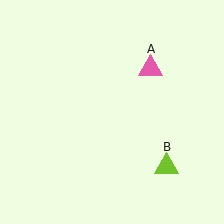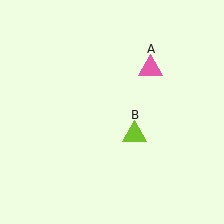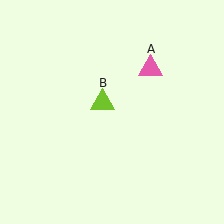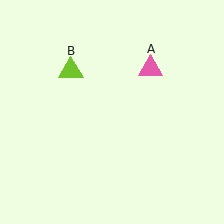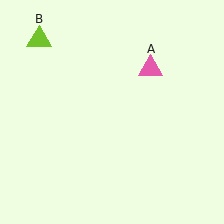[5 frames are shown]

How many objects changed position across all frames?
1 object changed position: lime triangle (object B).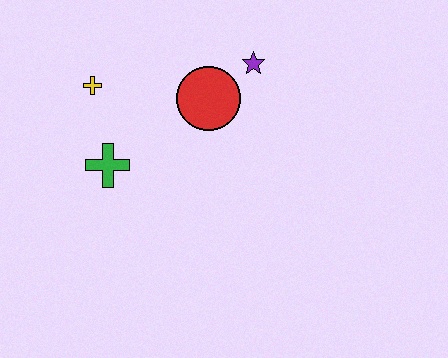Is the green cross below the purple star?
Yes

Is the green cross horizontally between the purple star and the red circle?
No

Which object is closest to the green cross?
The yellow cross is closest to the green cross.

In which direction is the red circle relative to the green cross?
The red circle is to the right of the green cross.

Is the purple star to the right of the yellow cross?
Yes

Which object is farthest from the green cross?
The purple star is farthest from the green cross.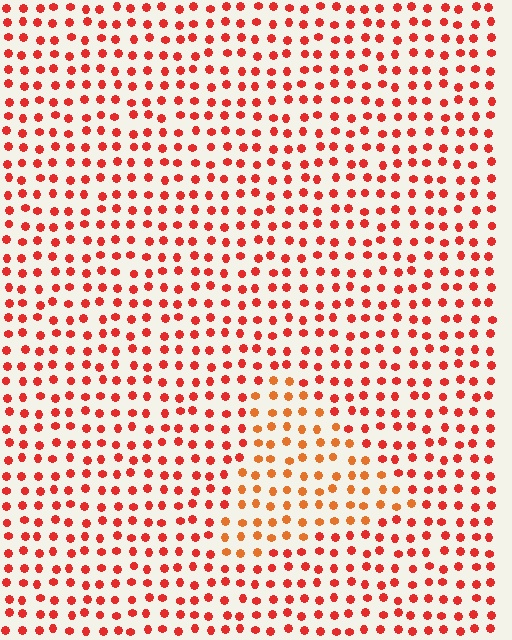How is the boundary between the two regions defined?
The boundary is defined purely by a slight shift in hue (about 24 degrees). Spacing, size, and orientation are identical on both sides.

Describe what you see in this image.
The image is filled with small red elements in a uniform arrangement. A triangle-shaped region is visible where the elements are tinted to a slightly different hue, forming a subtle color boundary.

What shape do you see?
I see a triangle.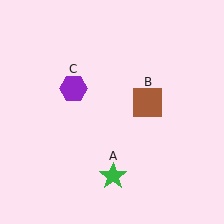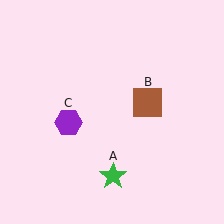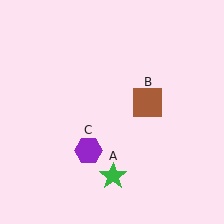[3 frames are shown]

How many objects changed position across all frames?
1 object changed position: purple hexagon (object C).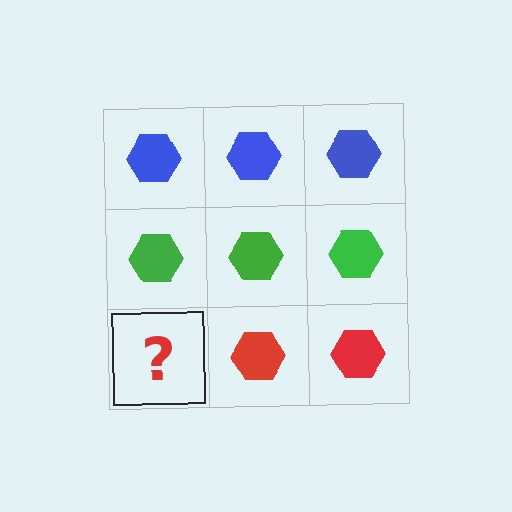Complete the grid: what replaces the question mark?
The question mark should be replaced with a red hexagon.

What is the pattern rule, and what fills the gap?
The rule is that each row has a consistent color. The gap should be filled with a red hexagon.